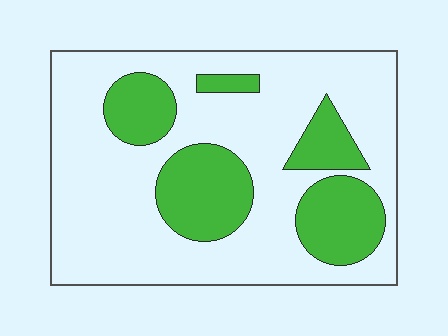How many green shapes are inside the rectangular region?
5.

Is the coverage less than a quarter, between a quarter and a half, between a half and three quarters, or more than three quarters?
Between a quarter and a half.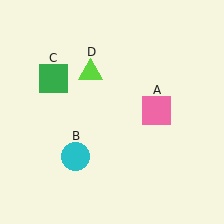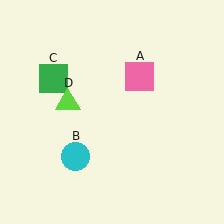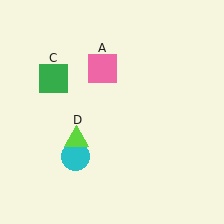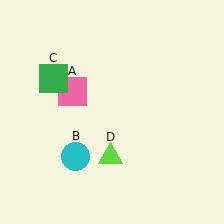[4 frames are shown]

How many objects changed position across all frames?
2 objects changed position: pink square (object A), lime triangle (object D).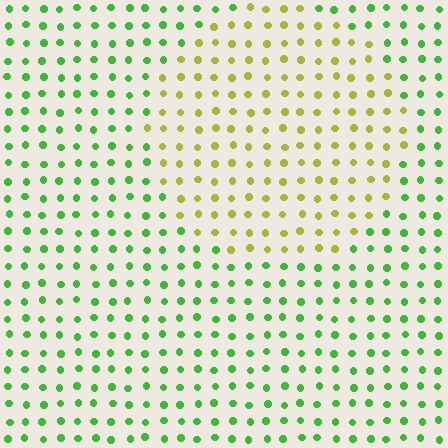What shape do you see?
I see a circle.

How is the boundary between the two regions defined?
The boundary is defined purely by a slight shift in hue (about 49 degrees). Spacing, size, and orientation are identical on both sides.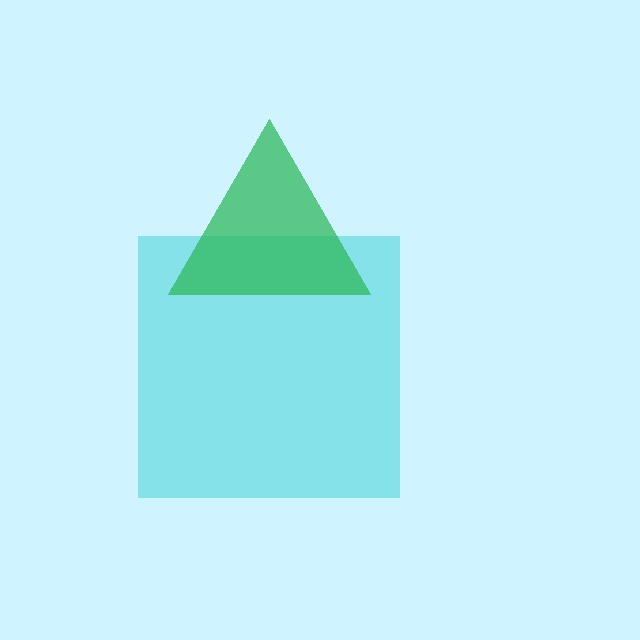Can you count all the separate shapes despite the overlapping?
Yes, there are 2 separate shapes.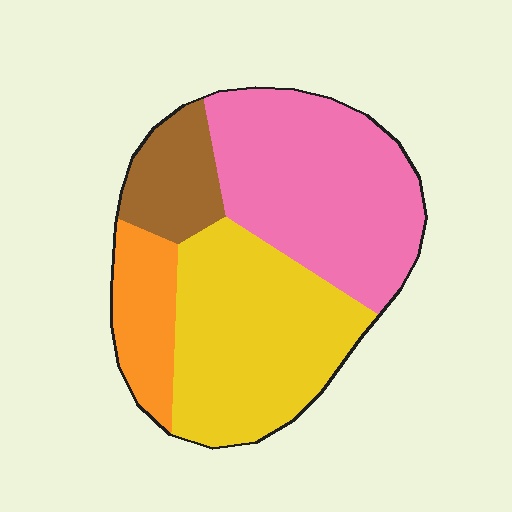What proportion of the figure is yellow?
Yellow covers about 35% of the figure.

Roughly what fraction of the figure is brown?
Brown covers around 10% of the figure.